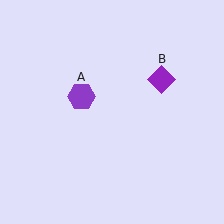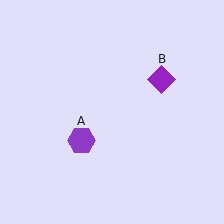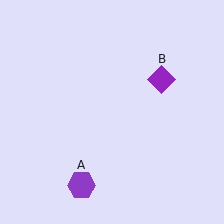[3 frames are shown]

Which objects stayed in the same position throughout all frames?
Purple diamond (object B) remained stationary.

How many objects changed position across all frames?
1 object changed position: purple hexagon (object A).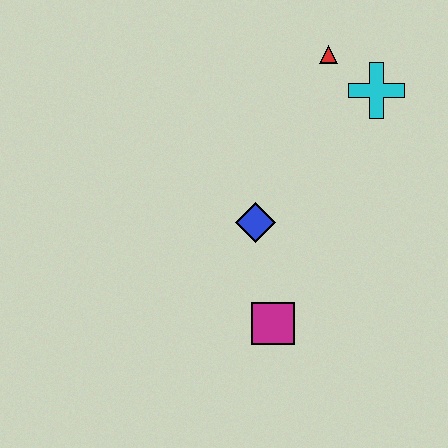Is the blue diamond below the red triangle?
Yes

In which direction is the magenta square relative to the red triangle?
The magenta square is below the red triangle.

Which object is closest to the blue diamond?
The magenta square is closest to the blue diamond.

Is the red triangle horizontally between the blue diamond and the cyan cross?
Yes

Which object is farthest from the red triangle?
The magenta square is farthest from the red triangle.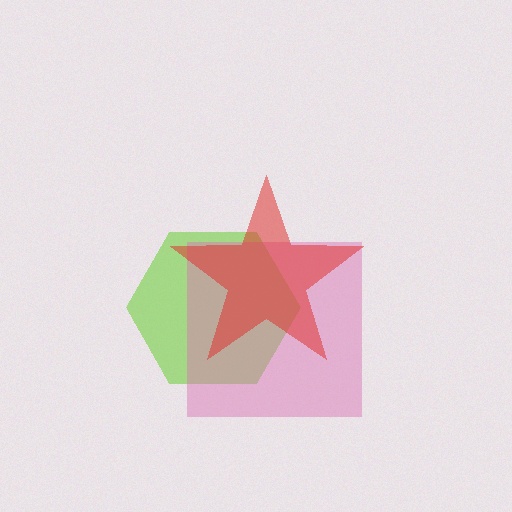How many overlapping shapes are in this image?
There are 3 overlapping shapes in the image.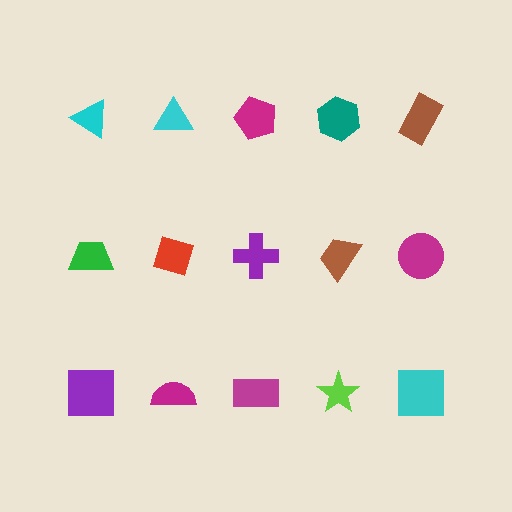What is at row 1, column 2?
A cyan triangle.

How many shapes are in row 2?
5 shapes.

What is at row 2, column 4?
A brown trapezoid.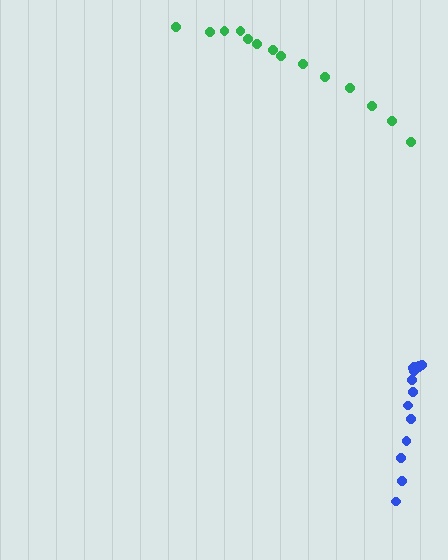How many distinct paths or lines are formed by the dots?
There are 2 distinct paths.